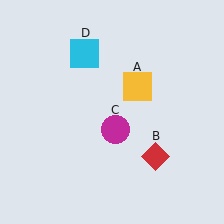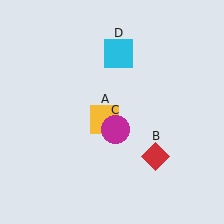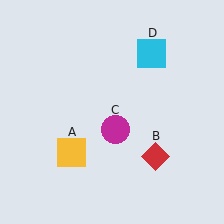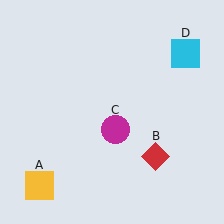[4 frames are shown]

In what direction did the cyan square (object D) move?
The cyan square (object D) moved right.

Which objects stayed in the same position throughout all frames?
Red diamond (object B) and magenta circle (object C) remained stationary.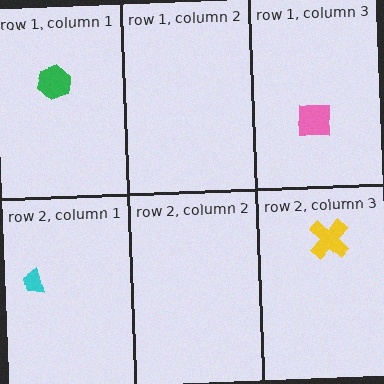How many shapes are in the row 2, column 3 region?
1.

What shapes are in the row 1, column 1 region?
The green hexagon.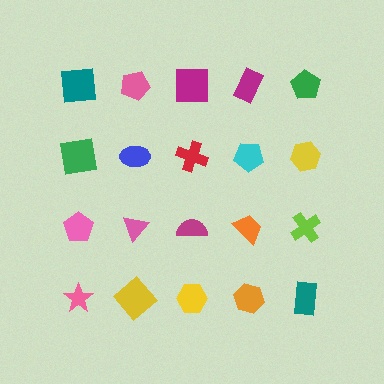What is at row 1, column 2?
A pink pentagon.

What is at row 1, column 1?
A teal square.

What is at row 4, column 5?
A teal rectangle.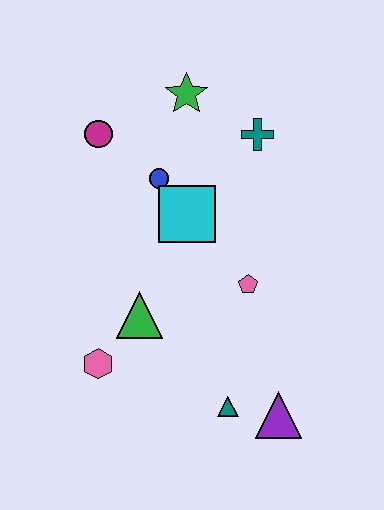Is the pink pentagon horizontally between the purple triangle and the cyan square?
Yes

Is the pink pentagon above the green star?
No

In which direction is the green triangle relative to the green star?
The green triangle is below the green star.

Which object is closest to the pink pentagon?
The cyan square is closest to the pink pentagon.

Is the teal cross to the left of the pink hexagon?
No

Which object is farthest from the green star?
The purple triangle is farthest from the green star.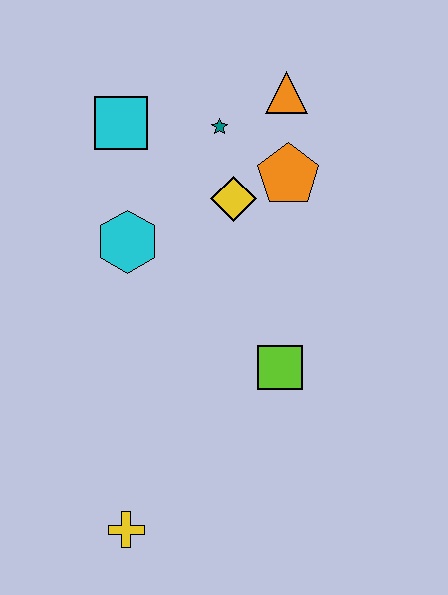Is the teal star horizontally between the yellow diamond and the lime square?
No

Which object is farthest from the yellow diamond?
The yellow cross is farthest from the yellow diamond.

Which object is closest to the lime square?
The yellow diamond is closest to the lime square.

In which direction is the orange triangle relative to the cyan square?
The orange triangle is to the right of the cyan square.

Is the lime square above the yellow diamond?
No